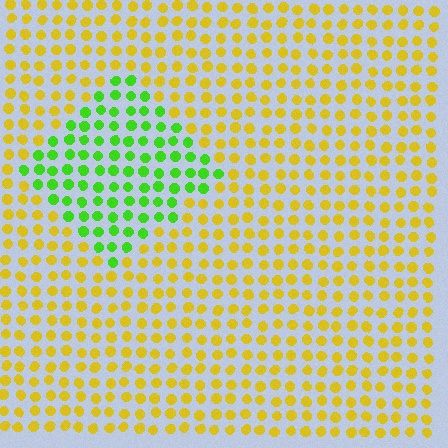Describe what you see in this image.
The image is filled with small yellow elements in a uniform arrangement. A diamond-shaped region is visible where the elements are tinted to a slightly different hue, forming a subtle color boundary.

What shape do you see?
I see a diamond.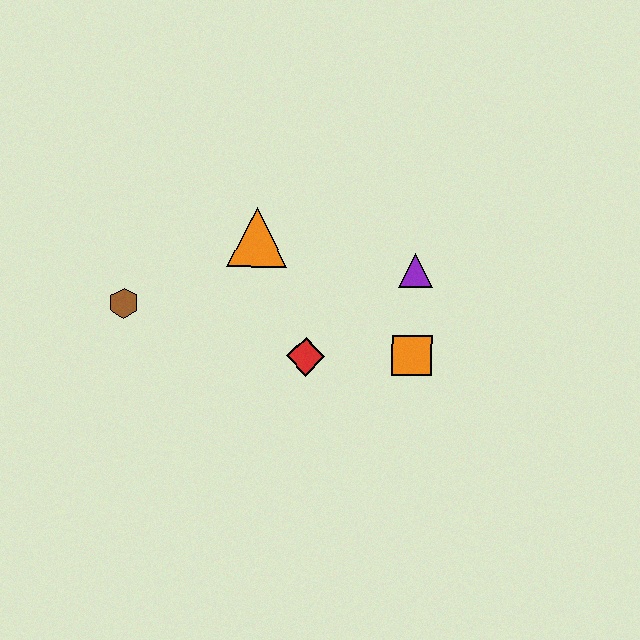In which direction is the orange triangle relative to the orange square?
The orange triangle is to the left of the orange square.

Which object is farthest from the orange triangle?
The orange square is farthest from the orange triangle.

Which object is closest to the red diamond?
The orange square is closest to the red diamond.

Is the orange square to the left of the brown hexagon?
No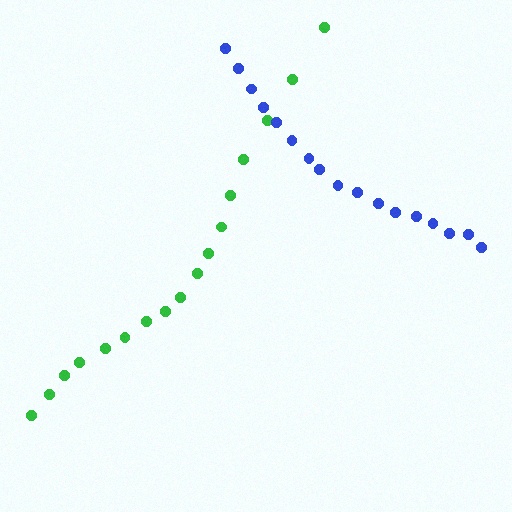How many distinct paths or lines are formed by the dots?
There are 2 distinct paths.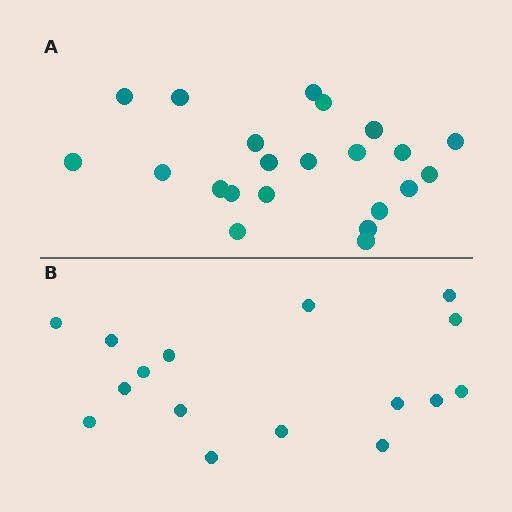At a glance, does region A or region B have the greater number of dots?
Region A (the top region) has more dots.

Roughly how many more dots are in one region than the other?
Region A has about 6 more dots than region B.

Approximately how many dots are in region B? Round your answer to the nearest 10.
About 20 dots. (The exact count is 16, which rounds to 20.)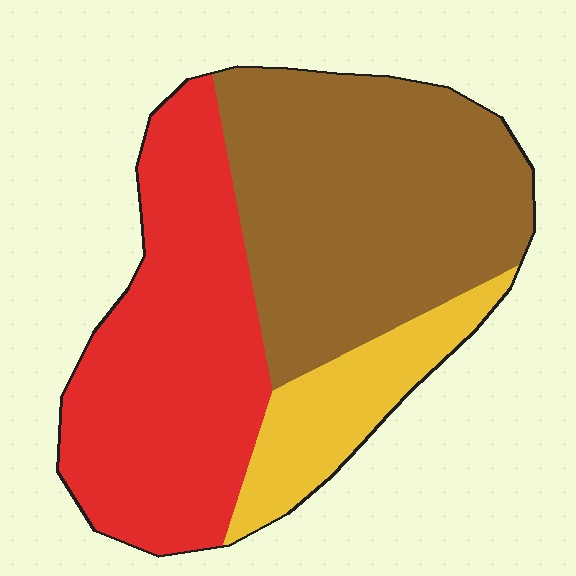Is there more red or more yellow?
Red.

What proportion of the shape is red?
Red takes up about two fifths (2/5) of the shape.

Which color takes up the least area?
Yellow, at roughly 15%.